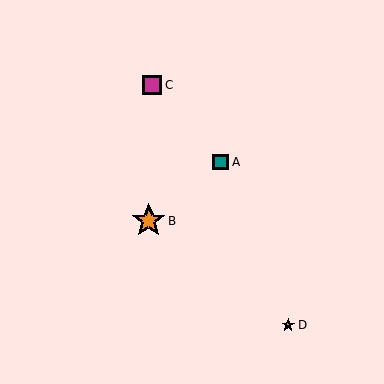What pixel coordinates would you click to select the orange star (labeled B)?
Click at (149, 221) to select the orange star B.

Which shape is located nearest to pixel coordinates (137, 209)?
The orange star (labeled B) at (149, 221) is nearest to that location.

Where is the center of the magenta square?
The center of the magenta square is at (152, 85).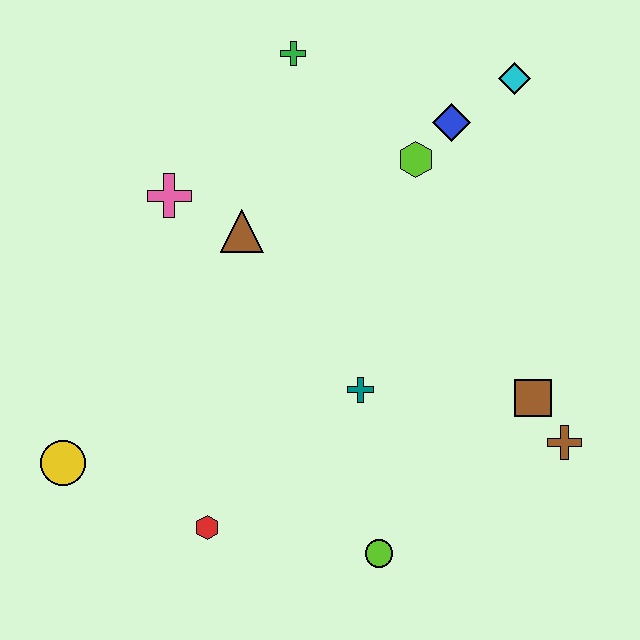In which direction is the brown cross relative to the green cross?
The brown cross is below the green cross.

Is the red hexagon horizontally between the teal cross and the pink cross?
Yes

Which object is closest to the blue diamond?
The lime hexagon is closest to the blue diamond.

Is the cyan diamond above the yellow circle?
Yes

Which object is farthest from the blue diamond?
The yellow circle is farthest from the blue diamond.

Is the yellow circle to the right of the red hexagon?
No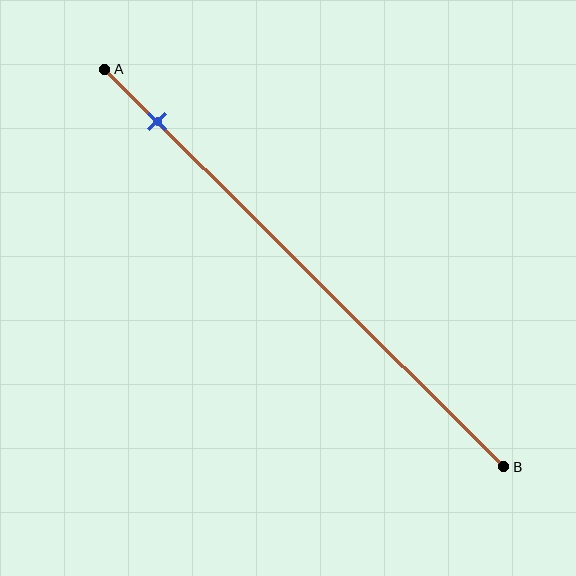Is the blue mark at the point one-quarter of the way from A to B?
No, the mark is at about 15% from A, not at the 25% one-quarter point.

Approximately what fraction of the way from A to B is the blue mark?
The blue mark is approximately 15% of the way from A to B.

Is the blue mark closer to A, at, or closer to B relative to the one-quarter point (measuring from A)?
The blue mark is closer to point A than the one-quarter point of segment AB.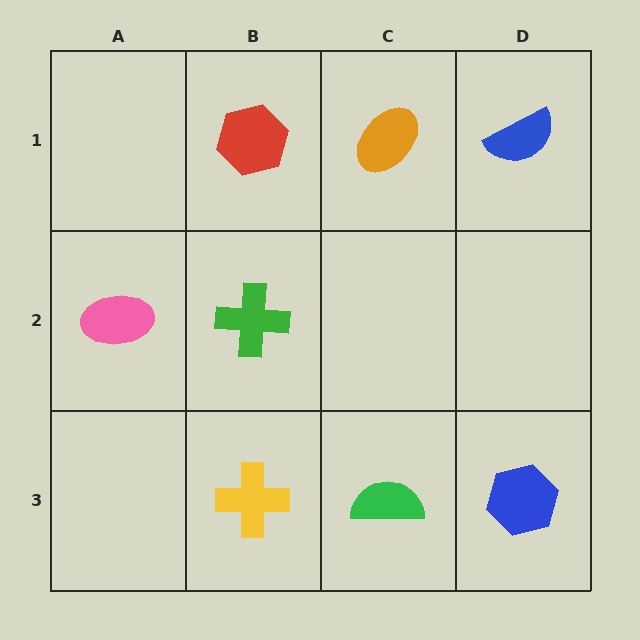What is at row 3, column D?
A blue hexagon.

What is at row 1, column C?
An orange ellipse.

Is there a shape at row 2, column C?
No, that cell is empty.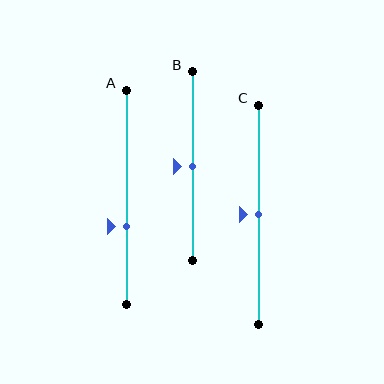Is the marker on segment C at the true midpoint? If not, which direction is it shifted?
Yes, the marker on segment C is at the true midpoint.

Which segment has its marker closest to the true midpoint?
Segment B has its marker closest to the true midpoint.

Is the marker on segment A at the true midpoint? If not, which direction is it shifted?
No, the marker on segment A is shifted downward by about 14% of the segment length.